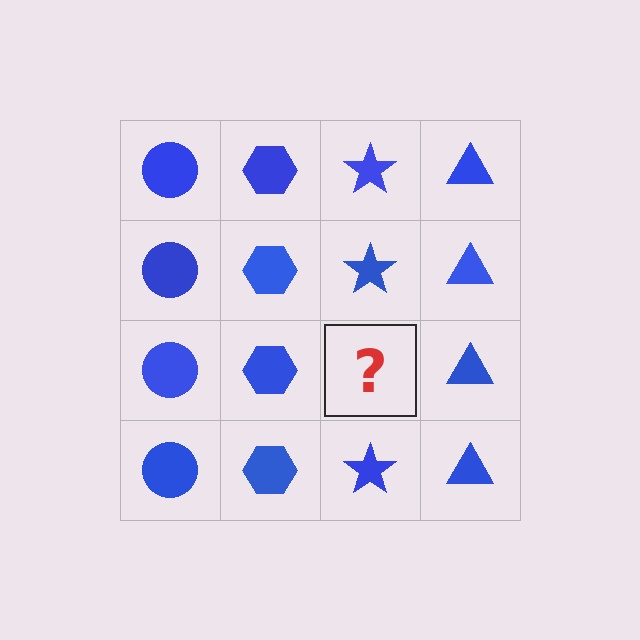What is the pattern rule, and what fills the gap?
The rule is that each column has a consistent shape. The gap should be filled with a blue star.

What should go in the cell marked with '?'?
The missing cell should contain a blue star.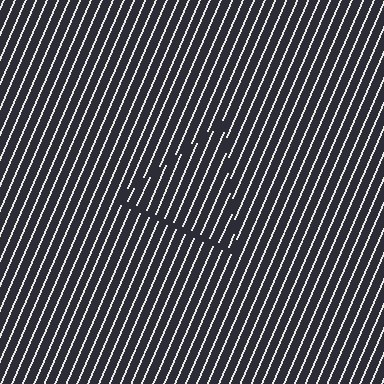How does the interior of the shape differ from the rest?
The interior of the shape contains the same grating, shifted by half a period — the contour is defined by the phase discontinuity where line-ends from the inner and outer gratings abut.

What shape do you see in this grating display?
An illusory triangle. The interior of the shape contains the same grating, shifted by half a period — the contour is defined by the phase discontinuity where line-ends from the inner and outer gratings abut.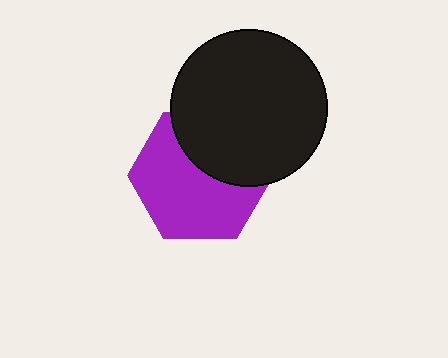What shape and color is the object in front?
The object in front is a black circle.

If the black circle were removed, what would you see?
You would see the complete purple hexagon.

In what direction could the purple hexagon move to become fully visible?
The purple hexagon could move down. That would shift it out from behind the black circle entirely.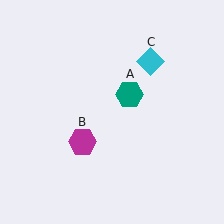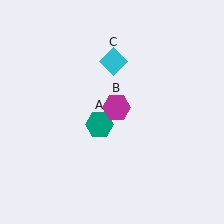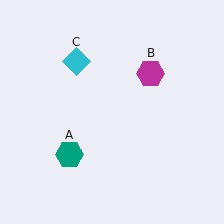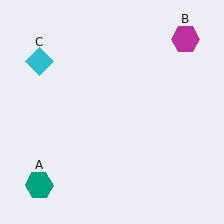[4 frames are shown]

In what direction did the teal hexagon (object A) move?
The teal hexagon (object A) moved down and to the left.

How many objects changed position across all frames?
3 objects changed position: teal hexagon (object A), magenta hexagon (object B), cyan diamond (object C).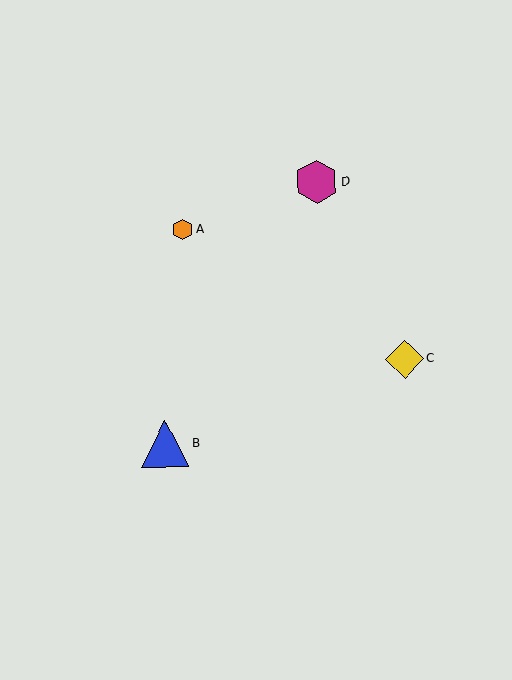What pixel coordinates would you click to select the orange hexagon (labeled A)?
Click at (183, 230) to select the orange hexagon A.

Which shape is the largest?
The blue triangle (labeled B) is the largest.